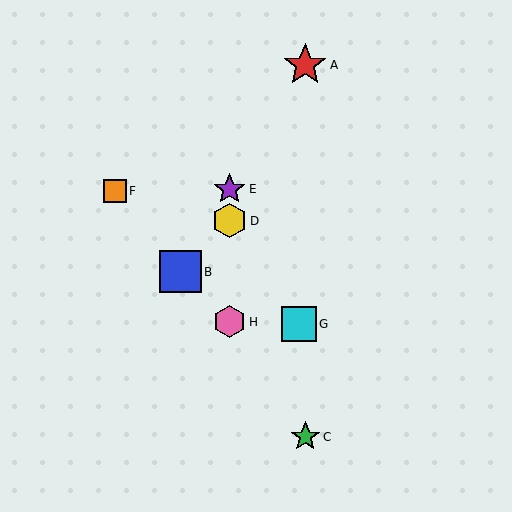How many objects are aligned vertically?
3 objects (D, E, H) are aligned vertically.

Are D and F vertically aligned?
No, D is at x≈230 and F is at x≈115.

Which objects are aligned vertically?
Objects D, E, H are aligned vertically.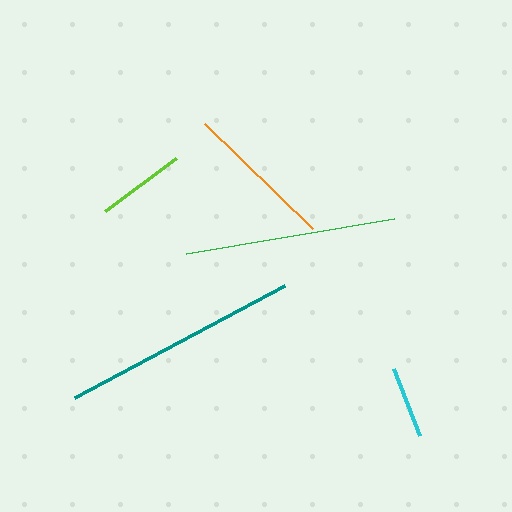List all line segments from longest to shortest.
From longest to shortest: teal, green, orange, lime, cyan.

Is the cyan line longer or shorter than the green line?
The green line is longer than the cyan line.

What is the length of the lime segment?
The lime segment is approximately 89 pixels long.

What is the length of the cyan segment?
The cyan segment is approximately 72 pixels long.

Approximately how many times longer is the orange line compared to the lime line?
The orange line is approximately 1.7 times the length of the lime line.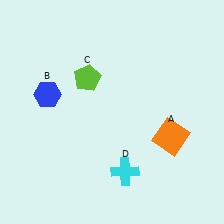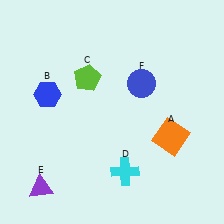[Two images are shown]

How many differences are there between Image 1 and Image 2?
There are 2 differences between the two images.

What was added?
A purple triangle (E), a blue circle (F) were added in Image 2.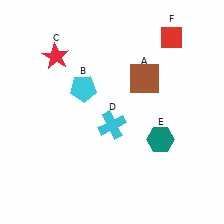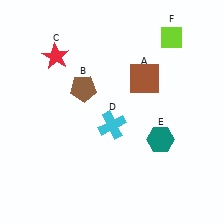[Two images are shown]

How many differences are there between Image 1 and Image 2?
There are 2 differences between the two images.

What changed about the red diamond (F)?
In Image 1, F is red. In Image 2, it changed to lime.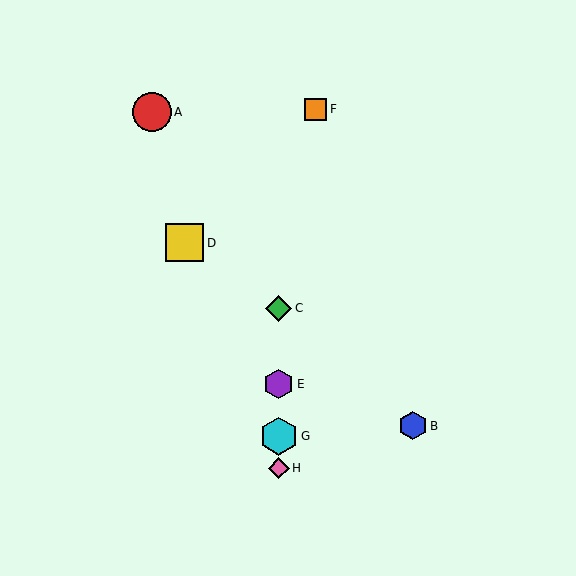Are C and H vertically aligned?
Yes, both are at x≈279.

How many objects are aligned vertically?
4 objects (C, E, G, H) are aligned vertically.